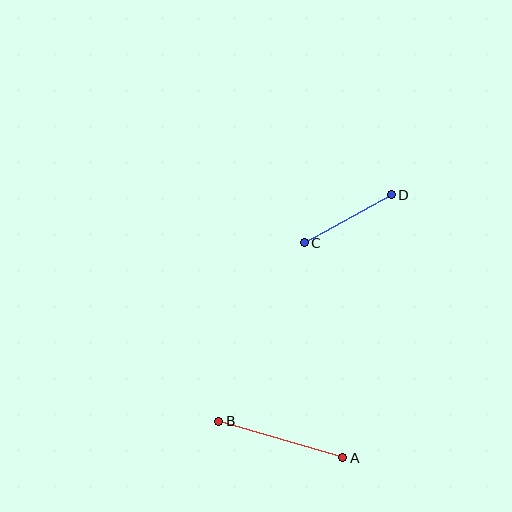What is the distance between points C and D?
The distance is approximately 99 pixels.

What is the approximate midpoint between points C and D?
The midpoint is at approximately (348, 219) pixels.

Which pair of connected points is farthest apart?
Points A and B are farthest apart.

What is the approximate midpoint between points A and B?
The midpoint is at approximately (281, 439) pixels.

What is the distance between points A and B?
The distance is approximately 129 pixels.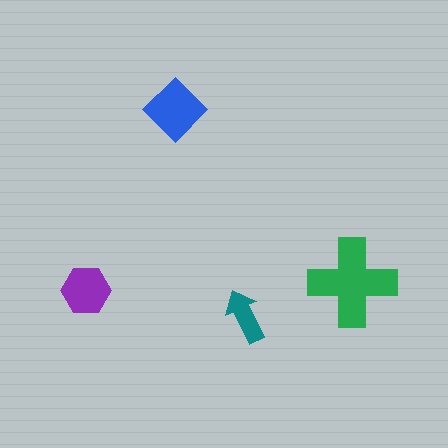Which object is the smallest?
The teal arrow.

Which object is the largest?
The green cross.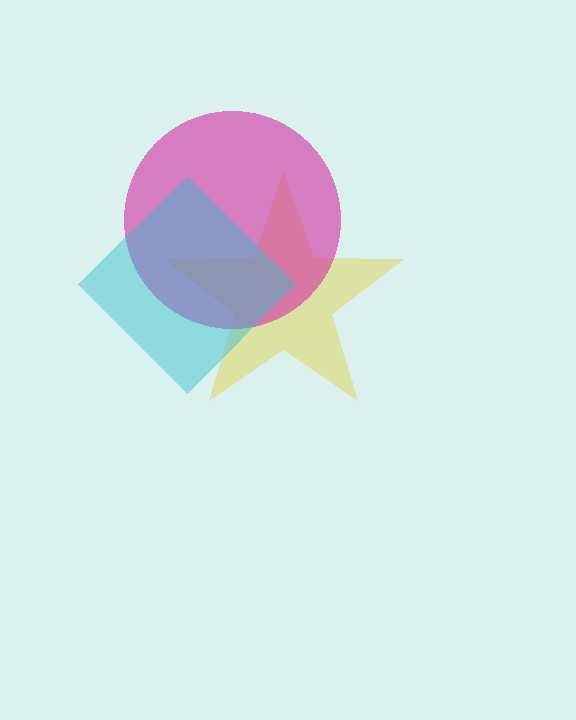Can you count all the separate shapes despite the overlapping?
Yes, there are 3 separate shapes.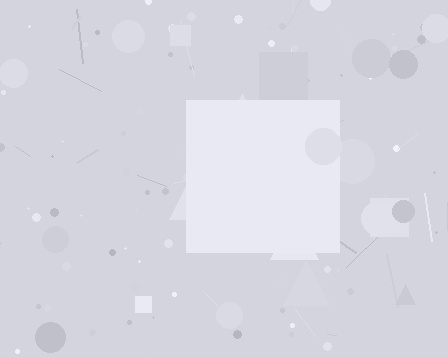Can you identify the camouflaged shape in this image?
The camouflaged shape is a square.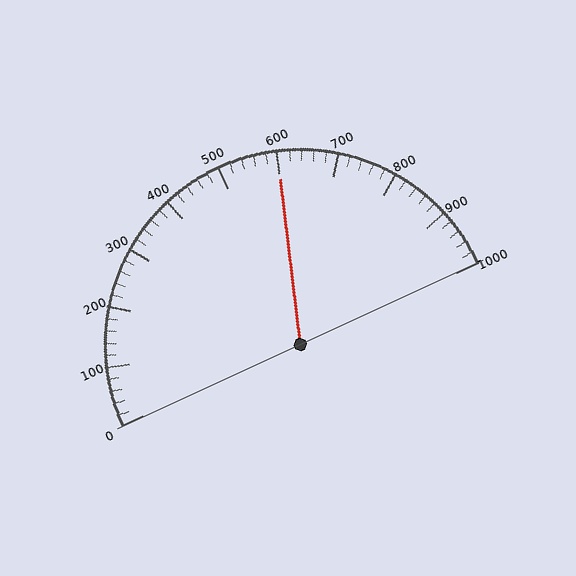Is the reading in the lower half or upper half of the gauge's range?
The reading is in the upper half of the range (0 to 1000).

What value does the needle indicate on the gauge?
The needle indicates approximately 600.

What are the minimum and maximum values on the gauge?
The gauge ranges from 0 to 1000.